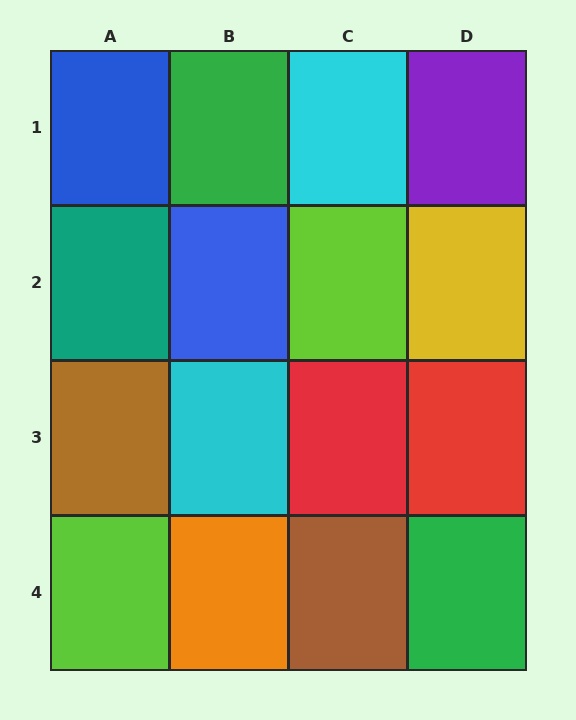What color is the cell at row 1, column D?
Purple.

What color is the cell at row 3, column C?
Red.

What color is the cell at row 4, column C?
Brown.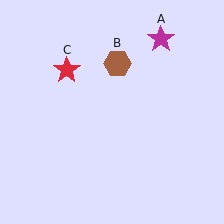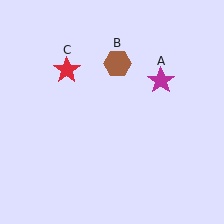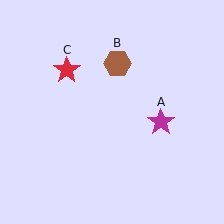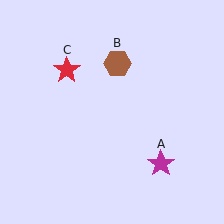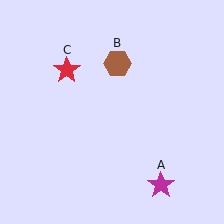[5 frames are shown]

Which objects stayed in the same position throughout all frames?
Brown hexagon (object B) and red star (object C) remained stationary.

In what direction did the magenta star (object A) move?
The magenta star (object A) moved down.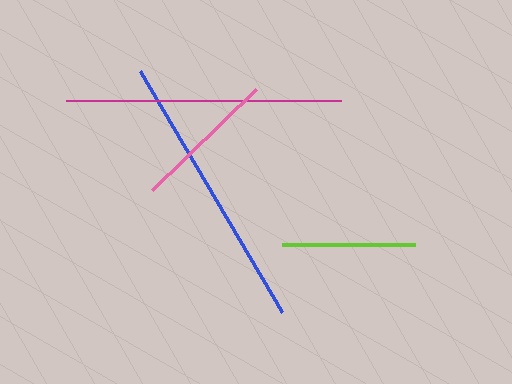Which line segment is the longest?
The blue line is the longest at approximately 279 pixels.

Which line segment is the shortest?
The lime line is the shortest at approximately 133 pixels.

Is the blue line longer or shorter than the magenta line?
The blue line is longer than the magenta line.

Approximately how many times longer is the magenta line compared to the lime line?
The magenta line is approximately 2.1 times the length of the lime line.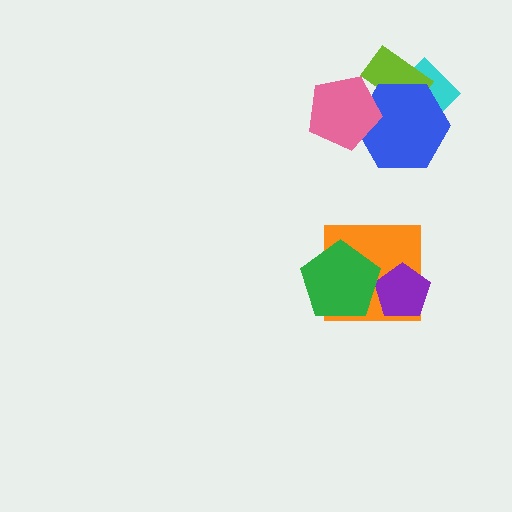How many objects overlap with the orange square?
2 objects overlap with the orange square.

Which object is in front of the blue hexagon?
The pink pentagon is in front of the blue hexagon.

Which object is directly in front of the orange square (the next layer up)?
The purple pentagon is directly in front of the orange square.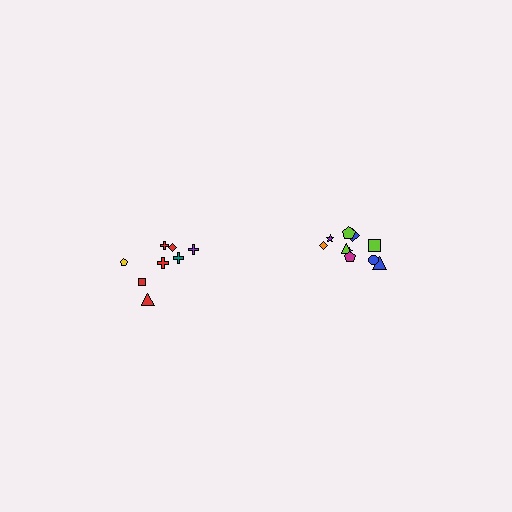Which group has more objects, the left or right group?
The right group.